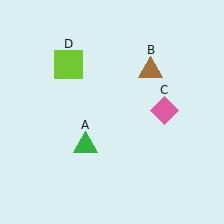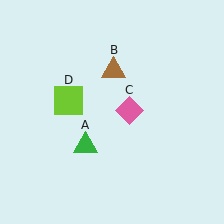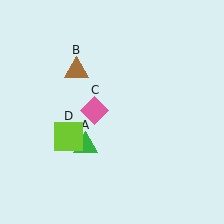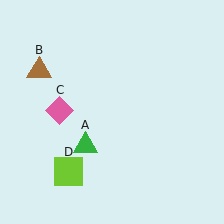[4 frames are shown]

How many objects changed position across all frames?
3 objects changed position: brown triangle (object B), pink diamond (object C), lime square (object D).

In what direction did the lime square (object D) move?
The lime square (object D) moved down.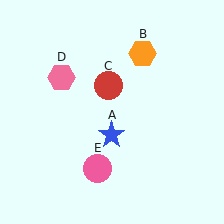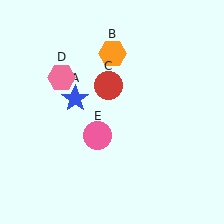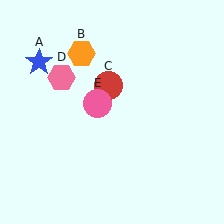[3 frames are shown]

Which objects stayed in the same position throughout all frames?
Red circle (object C) and pink hexagon (object D) remained stationary.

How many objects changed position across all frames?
3 objects changed position: blue star (object A), orange hexagon (object B), pink circle (object E).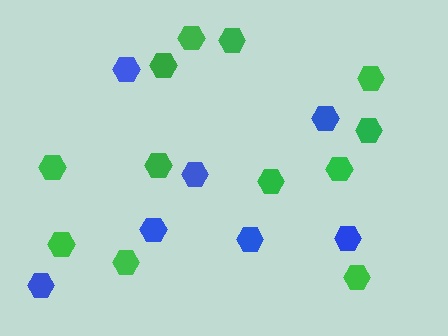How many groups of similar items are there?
There are 2 groups: one group of blue hexagons (7) and one group of green hexagons (12).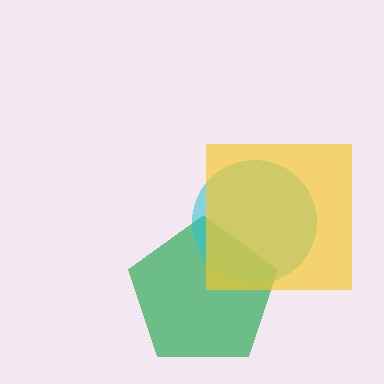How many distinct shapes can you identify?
There are 3 distinct shapes: a green pentagon, a cyan circle, a yellow square.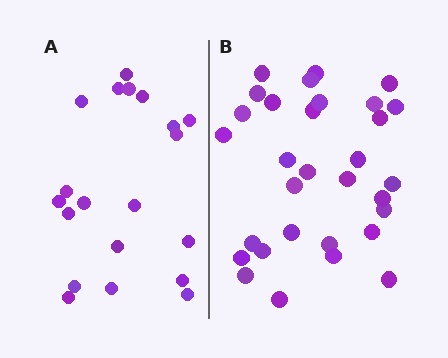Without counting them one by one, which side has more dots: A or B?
Region B (the right region) has more dots.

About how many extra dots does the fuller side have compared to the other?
Region B has roughly 12 or so more dots than region A.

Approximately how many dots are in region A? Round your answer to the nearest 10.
About 20 dots.